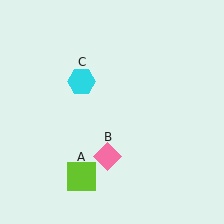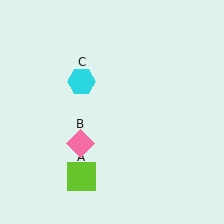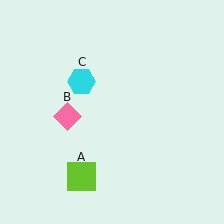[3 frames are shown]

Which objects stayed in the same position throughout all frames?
Lime square (object A) and cyan hexagon (object C) remained stationary.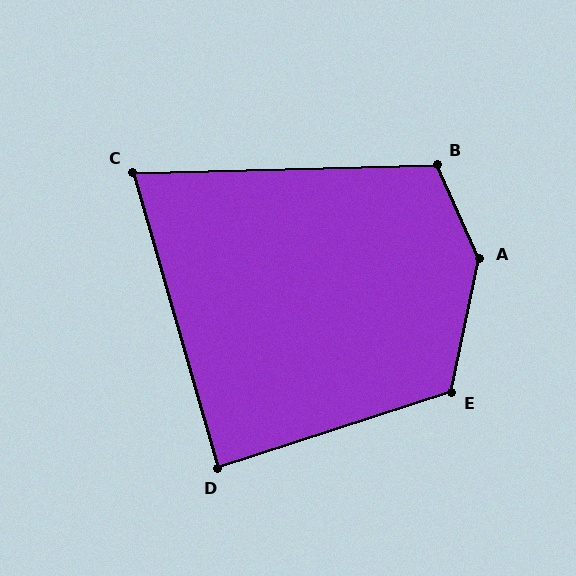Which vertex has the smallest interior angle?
C, at approximately 75 degrees.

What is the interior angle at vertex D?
Approximately 88 degrees (approximately right).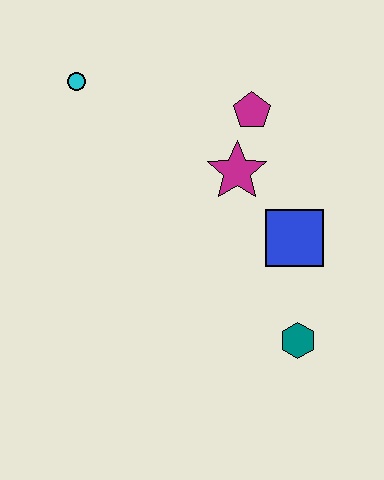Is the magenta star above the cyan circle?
No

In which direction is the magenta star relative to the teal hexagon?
The magenta star is above the teal hexagon.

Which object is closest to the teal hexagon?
The blue square is closest to the teal hexagon.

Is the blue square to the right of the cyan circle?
Yes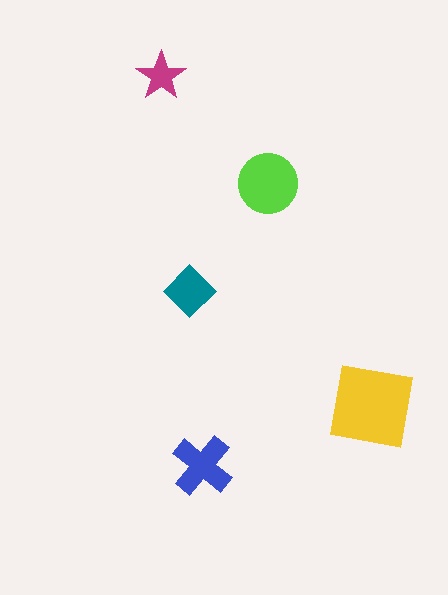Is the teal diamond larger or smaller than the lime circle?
Smaller.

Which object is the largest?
The yellow square.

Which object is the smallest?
The magenta star.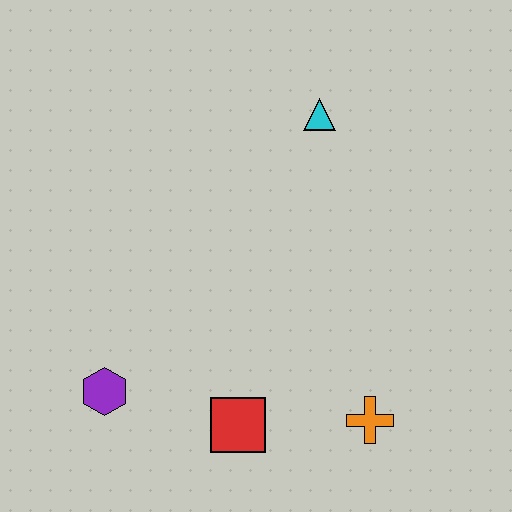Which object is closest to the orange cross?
The red square is closest to the orange cross.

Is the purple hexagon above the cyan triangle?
No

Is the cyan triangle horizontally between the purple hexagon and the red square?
No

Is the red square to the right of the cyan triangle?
No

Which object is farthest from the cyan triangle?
The purple hexagon is farthest from the cyan triangle.